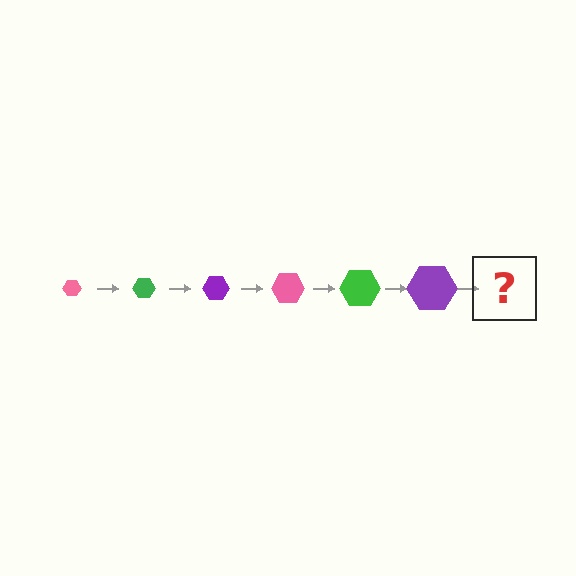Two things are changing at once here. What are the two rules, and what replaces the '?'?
The two rules are that the hexagon grows larger each step and the color cycles through pink, green, and purple. The '?' should be a pink hexagon, larger than the previous one.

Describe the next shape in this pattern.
It should be a pink hexagon, larger than the previous one.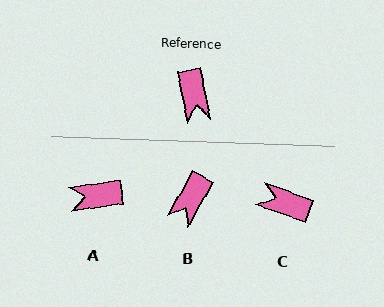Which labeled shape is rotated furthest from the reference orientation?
C, about 121 degrees away.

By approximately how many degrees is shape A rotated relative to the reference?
Approximately 93 degrees clockwise.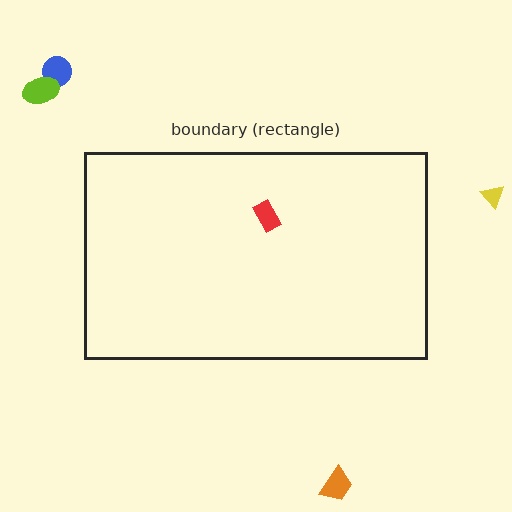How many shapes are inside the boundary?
1 inside, 4 outside.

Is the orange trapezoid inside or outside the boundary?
Outside.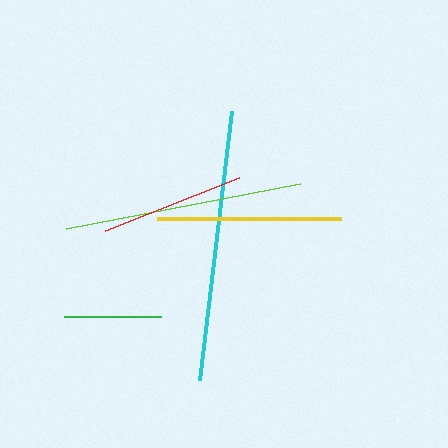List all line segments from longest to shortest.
From longest to shortest: cyan, lime, yellow, red, green.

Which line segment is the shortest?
The green line is the shortest at approximately 97 pixels.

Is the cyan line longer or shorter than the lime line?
The cyan line is longer than the lime line.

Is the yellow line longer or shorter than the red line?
The yellow line is longer than the red line.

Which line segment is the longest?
The cyan line is the longest at approximately 270 pixels.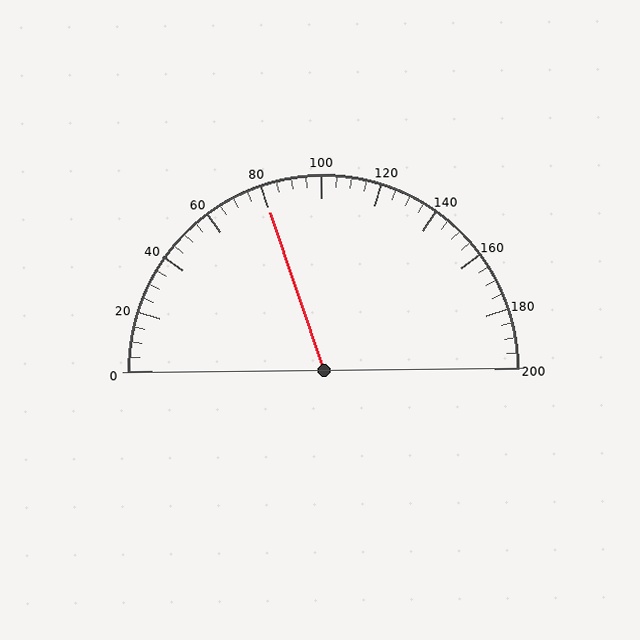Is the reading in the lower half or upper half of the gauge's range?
The reading is in the lower half of the range (0 to 200).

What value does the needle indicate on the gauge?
The needle indicates approximately 80.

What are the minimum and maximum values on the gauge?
The gauge ranges from 0 to 200.